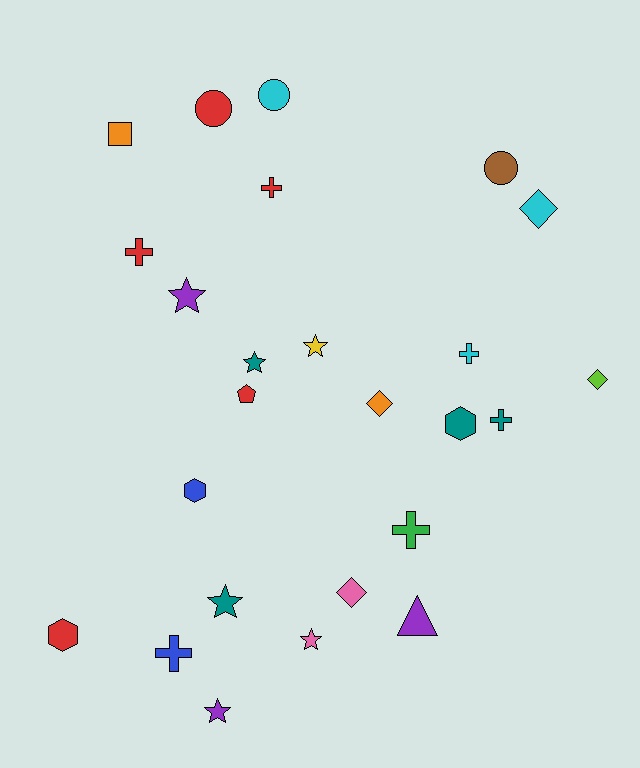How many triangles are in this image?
There is 1 triangle.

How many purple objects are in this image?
There are 3 purple objects.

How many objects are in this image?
There are 25 objects.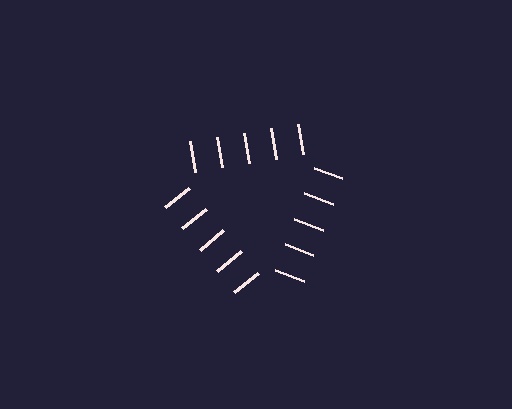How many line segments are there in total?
15 — 5 along each of the 3 edges.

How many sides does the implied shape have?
3 sides — the line-ends trace a triangle.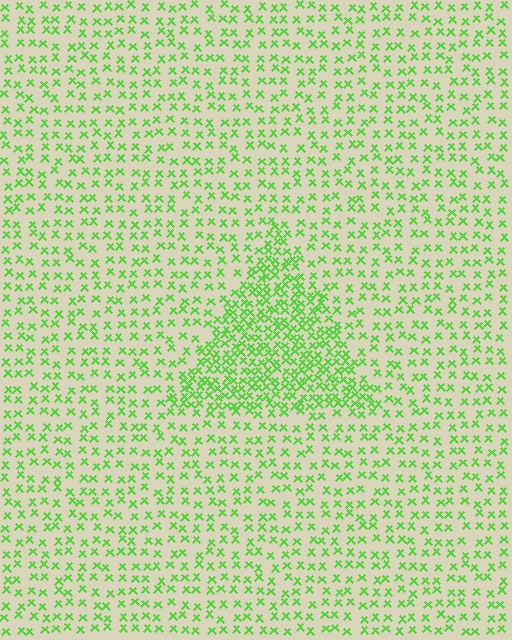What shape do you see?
I see a triangle.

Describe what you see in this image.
The image contains small lime elements arranged at two different densities. A triangle-shaped region is visible where the elements are more densely packed than the surrounding area.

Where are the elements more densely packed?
The elements are more densely packed inside the triangle boundary.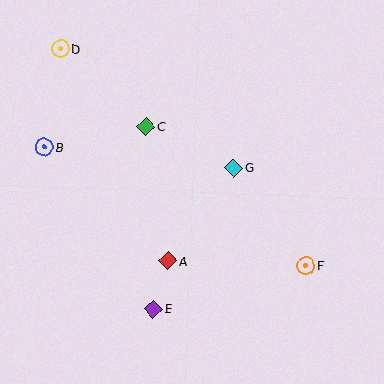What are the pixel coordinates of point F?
Point F is at (306, 265).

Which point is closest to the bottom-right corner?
Point F is closest to the bottom-right corner.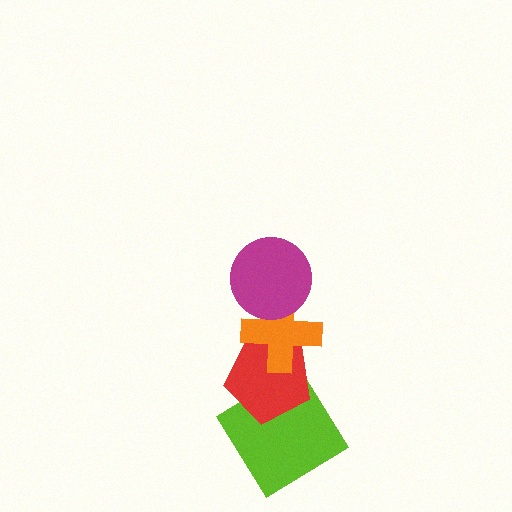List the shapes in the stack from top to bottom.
From top to bottom: the magenta circle, the orange cross, the red pentagon, the lime diamond.